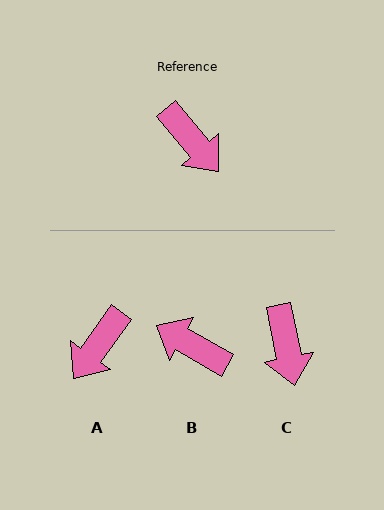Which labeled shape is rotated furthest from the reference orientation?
B, about 159 degrees away.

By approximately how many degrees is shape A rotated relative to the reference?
Approximately 76 degrees clockwise.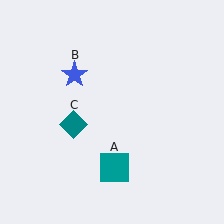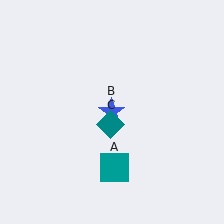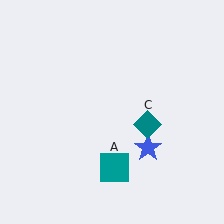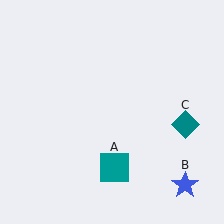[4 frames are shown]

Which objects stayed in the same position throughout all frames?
Teal square (object A) remained stationary.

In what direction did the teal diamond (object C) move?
The teal diamond (object C) moved right.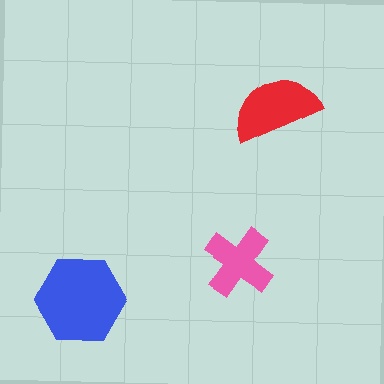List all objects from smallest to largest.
The pink cross, the red semicircle, the blue hexagon.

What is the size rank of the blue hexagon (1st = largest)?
1st.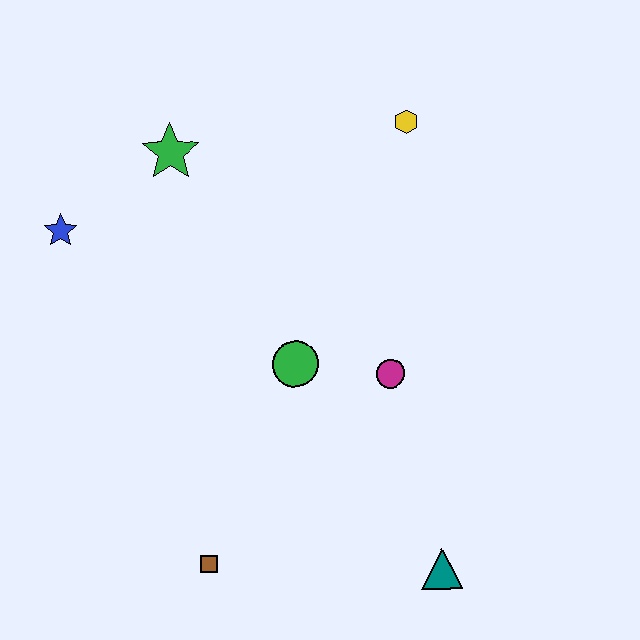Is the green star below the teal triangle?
No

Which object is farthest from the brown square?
The yellow hexagon is farthest from the brown square.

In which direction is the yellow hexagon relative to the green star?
The yellow hexagon is to the right of the green star.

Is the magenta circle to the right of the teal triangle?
No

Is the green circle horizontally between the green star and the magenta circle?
Yes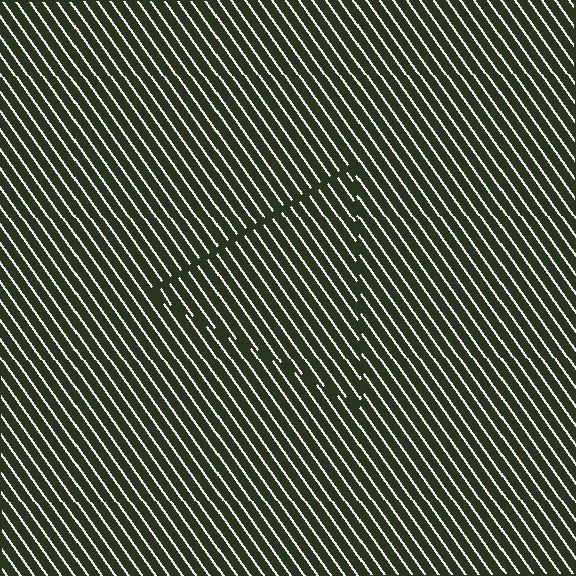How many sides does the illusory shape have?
3 sides — the line-ends trace a triangle.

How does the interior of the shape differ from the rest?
The interior of the shape contains the same grating, shifted by half a period — the contour is defined by the phase discontinuity where line-ends from the inner and outer gratings abut.